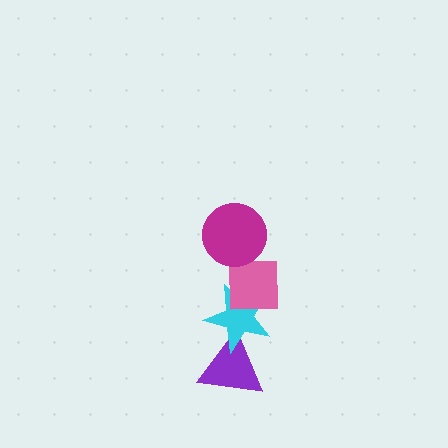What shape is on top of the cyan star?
The pink square is on top of the cyan star.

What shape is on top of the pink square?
The magenta circle is on top of the pink square.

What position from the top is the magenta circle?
The magenta circle is 1st from the top.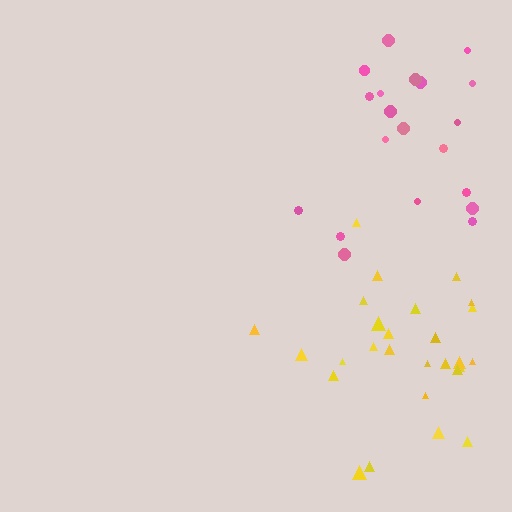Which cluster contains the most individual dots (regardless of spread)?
Yellow (27).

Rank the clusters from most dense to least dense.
yellow, pink.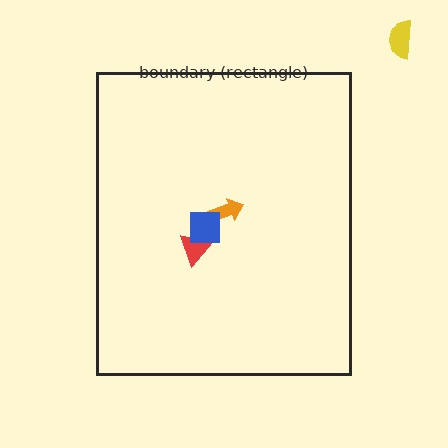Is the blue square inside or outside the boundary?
Inside.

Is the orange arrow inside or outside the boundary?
Inside.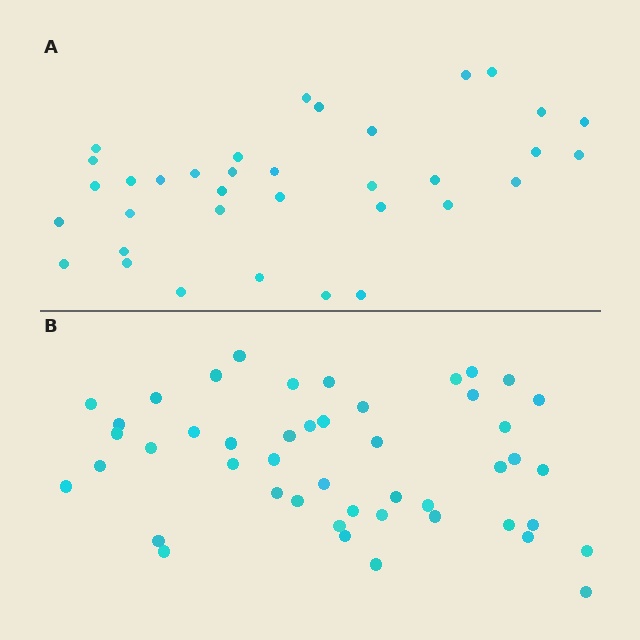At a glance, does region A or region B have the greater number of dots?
Region B (the bottom region) has more dots.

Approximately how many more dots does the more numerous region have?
Region B has roughly 12 or so more dots than region A.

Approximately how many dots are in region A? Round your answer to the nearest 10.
About 40 dots. (The exact count is 35, which rounds to 40.)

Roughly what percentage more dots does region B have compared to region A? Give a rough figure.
About 35% more.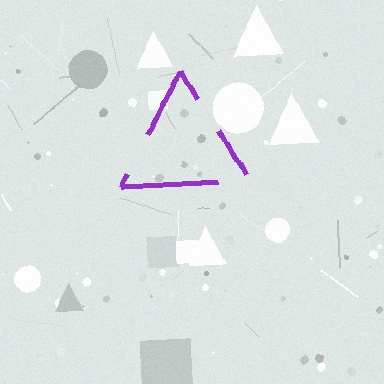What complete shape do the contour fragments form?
The contour fragments form a triangle.